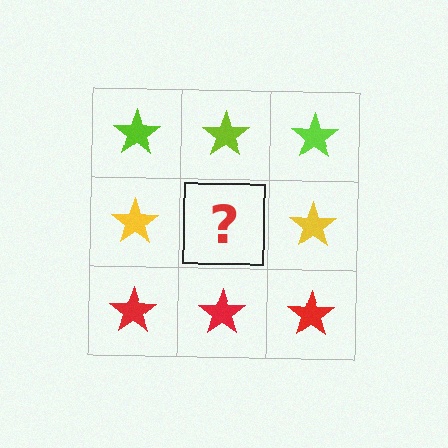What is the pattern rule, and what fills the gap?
The rule is that each row has a consistent color. The gap should be filled with a yellow star.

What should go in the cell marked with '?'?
The missing cell should contain a yellow star.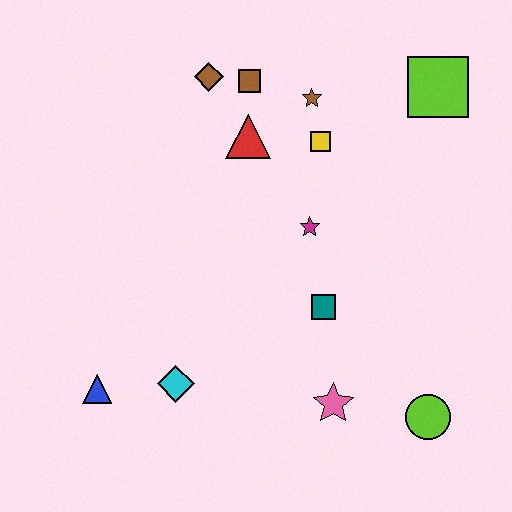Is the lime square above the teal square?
Yes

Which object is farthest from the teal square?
The brown diamond is farthest from the teal square.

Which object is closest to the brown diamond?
The brown square is closest to the brown diamond.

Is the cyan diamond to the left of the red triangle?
Yes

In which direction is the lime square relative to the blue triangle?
The lime square is to the right of the blue triangle.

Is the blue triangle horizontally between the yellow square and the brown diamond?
No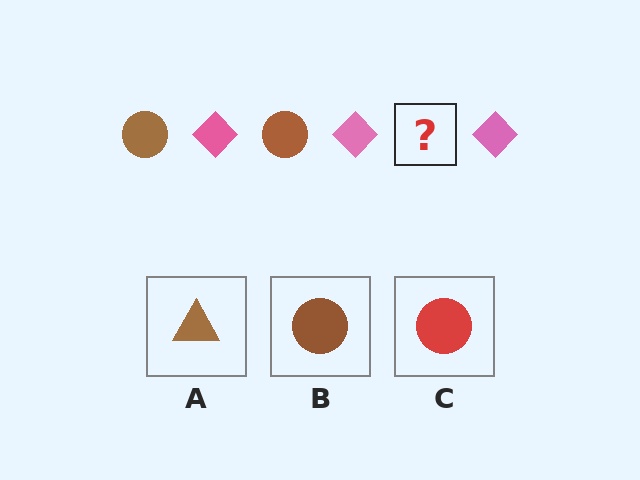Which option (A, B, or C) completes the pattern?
B.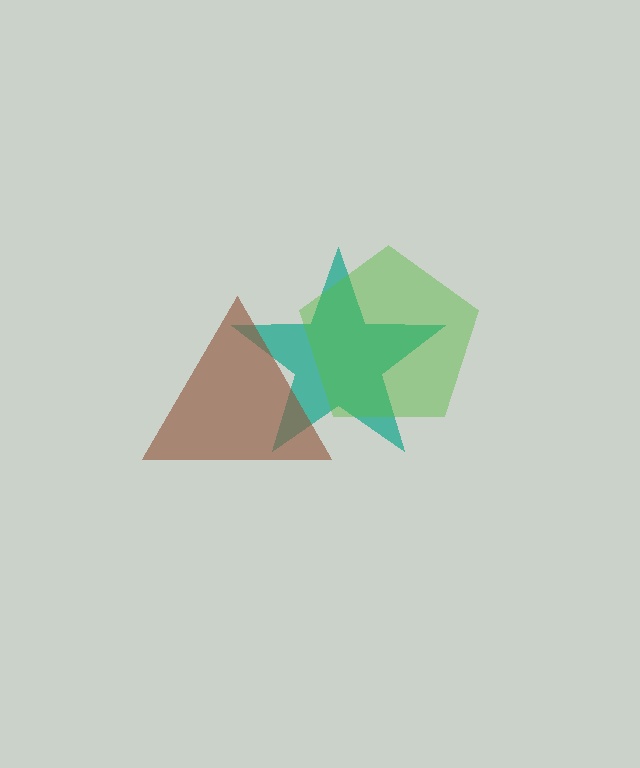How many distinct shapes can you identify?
There are 3 distinct shapes: a teal star, a lime pentagon, a brown triangle.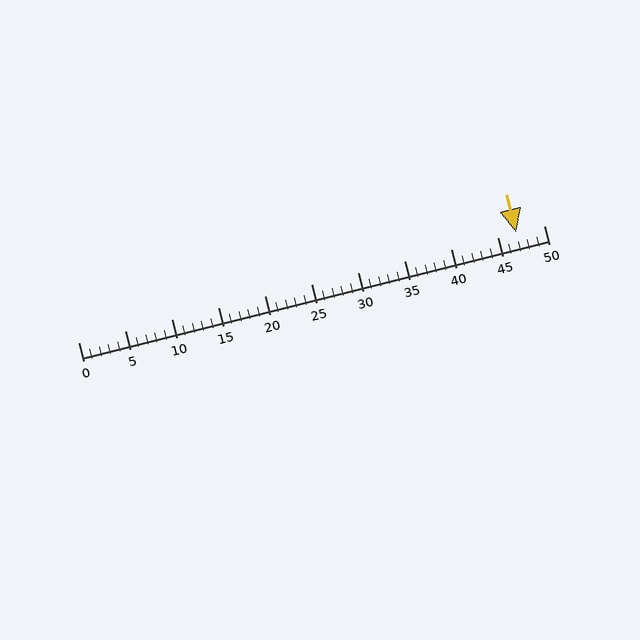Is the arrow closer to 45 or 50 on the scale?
The arrow is closer to 45.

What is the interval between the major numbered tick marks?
The major tick marks are spaced 5 units apart.